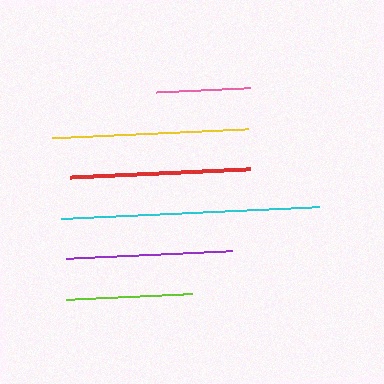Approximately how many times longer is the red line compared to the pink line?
The red line is approximately 1.9 times the length of the pink line.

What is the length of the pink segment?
The pink segment is approximately 95 pixels long.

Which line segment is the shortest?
The pink line is the shortest at approximately 95 pixels.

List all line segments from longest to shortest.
From longest to shortest: cyan, yellow, red, purple, lime, pink.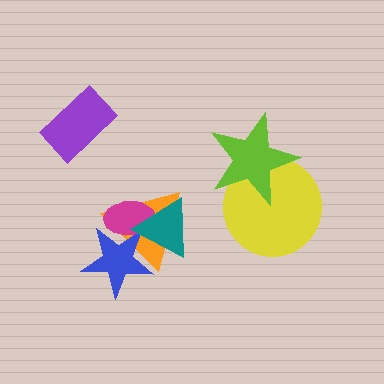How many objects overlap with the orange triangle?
3 objects overlap with the orange triangle.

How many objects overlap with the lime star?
1 object overlaps with the lime star.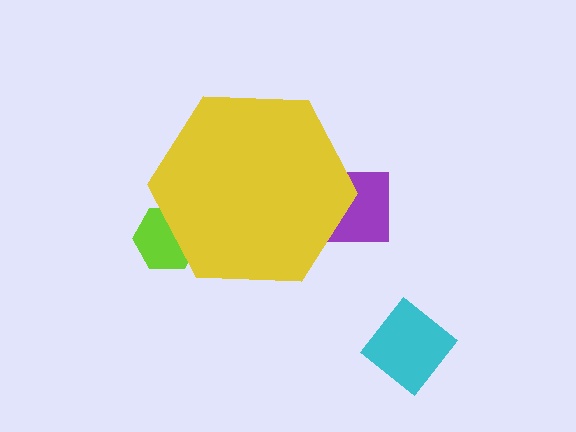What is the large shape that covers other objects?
A yellow hexagon.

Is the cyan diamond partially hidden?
No, the cyan diamond is fully visible.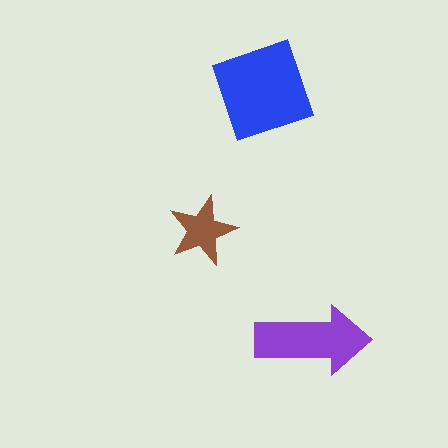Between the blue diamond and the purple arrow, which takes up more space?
The blue diamond.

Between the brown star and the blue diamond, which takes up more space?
The blue diamond.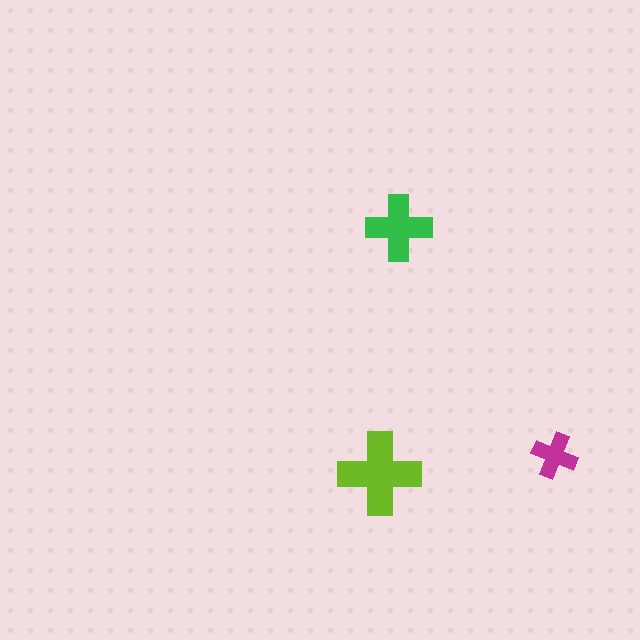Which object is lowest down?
The lime cross is bottommost.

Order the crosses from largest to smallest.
the lime one, the green one, the magenta one.